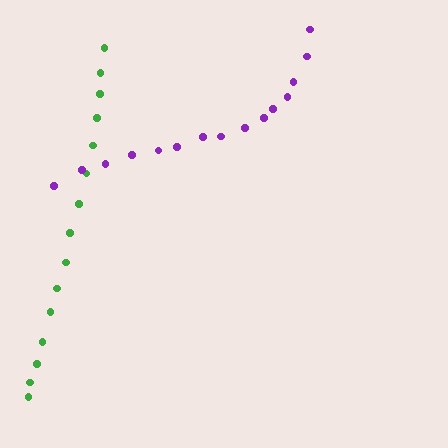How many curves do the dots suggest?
There are 2 distinct paths.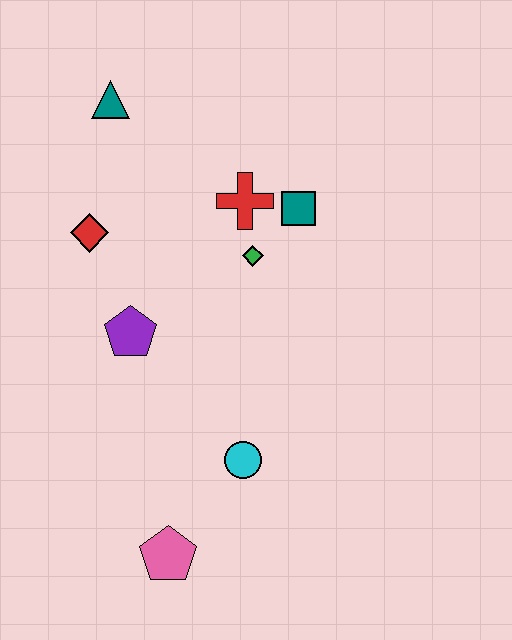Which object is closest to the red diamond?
The purple pentagon is closest to the red diamond.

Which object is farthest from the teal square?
The pink pentagon is farthest from the teal square.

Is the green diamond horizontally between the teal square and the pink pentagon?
Yes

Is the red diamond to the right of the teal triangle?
No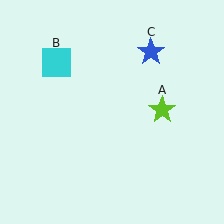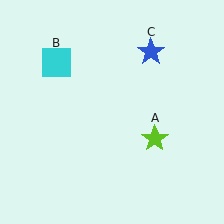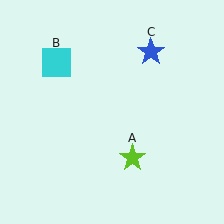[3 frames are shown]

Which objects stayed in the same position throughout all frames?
Cyan square (object B) and blue star (object C) remained stationary.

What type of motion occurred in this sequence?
The lime star (object A) rotated clockwise around the center of the scene.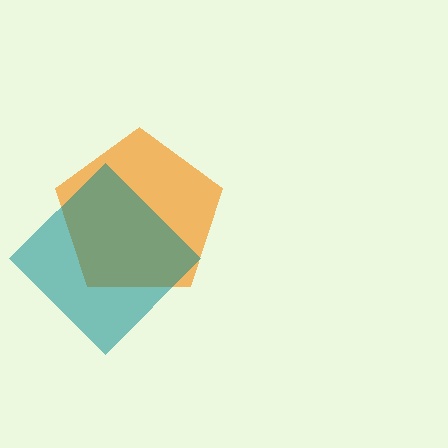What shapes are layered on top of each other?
The layered shapes are: an orange pentagon, a teal diamond.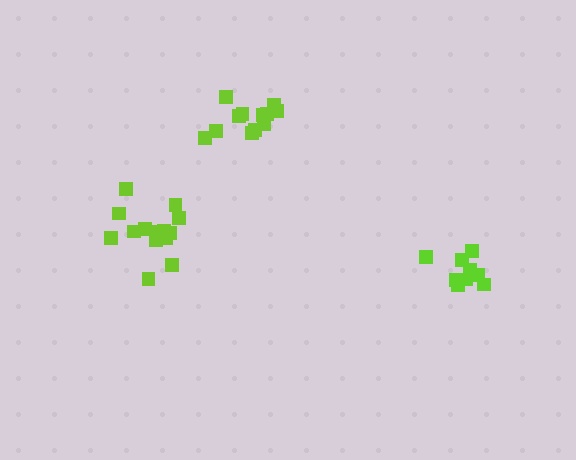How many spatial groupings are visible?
There are 3 spatial groupings.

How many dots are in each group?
Group 1: 15 dots, Group 2: 9 dots, Group 3: 14 dots (38 total).